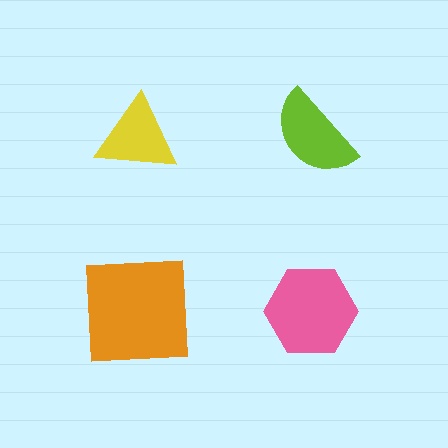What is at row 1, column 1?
A yellow triangle.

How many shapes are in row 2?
2 shapes.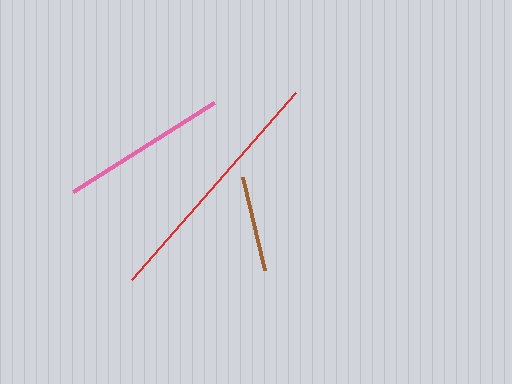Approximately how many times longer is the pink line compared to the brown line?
The pink line is approximately 1.8 times the length of the brown line.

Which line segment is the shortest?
The brown line is the shortest at approximately 95 pixels.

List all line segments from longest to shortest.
From longest to shortest: red, pink, brown.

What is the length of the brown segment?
The brown segment is approximately 95 pixels long.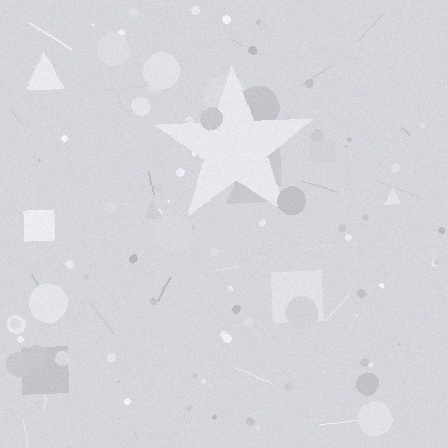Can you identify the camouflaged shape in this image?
The camouflaged shape is a star.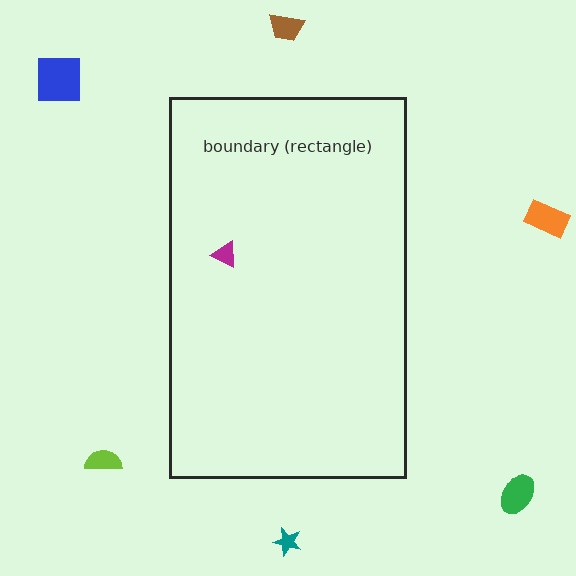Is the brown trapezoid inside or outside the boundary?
Outside.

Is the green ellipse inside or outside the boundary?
Outside.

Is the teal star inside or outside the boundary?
Outside.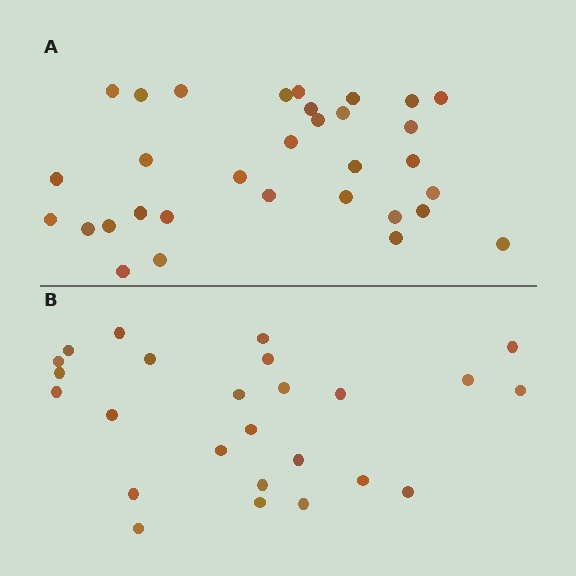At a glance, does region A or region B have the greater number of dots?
Region A (the top region) has more dots.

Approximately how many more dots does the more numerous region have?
Region A has roughly 8 or so more dots than region B.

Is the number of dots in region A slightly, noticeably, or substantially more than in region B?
Region A has noticeably more, but not dramatically so. The ratio is roughly 1.3 to 1.